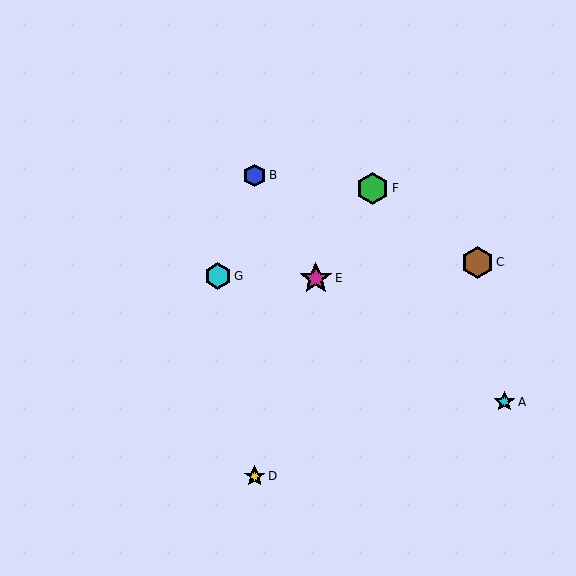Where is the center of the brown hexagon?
The center of the brown hexagon is at (477, 262).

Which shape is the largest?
The magenta star (labeled E) is the largest.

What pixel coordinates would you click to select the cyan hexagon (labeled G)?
Click at (218, 276) to select the cyan hexagon G.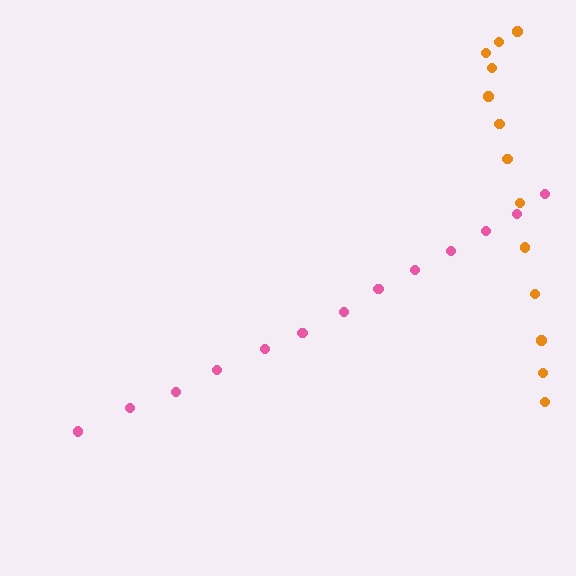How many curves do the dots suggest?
There are 2 distinct paths.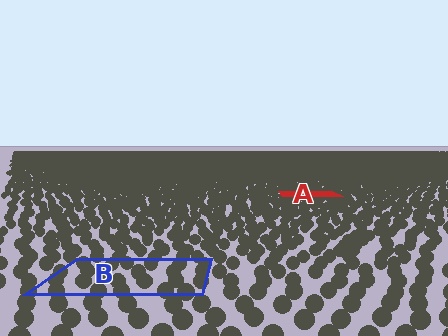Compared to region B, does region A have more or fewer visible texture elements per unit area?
Region A has more texture elements per unit area — they are packed more densely because it is farther away.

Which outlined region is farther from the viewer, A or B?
Region A is farther from the viewer — the texture elements inside it appear smaller and more densely packed.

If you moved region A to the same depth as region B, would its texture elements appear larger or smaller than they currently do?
They would appear larger. At a closer depth, the same texture elements are projected at a bigger on-screen size.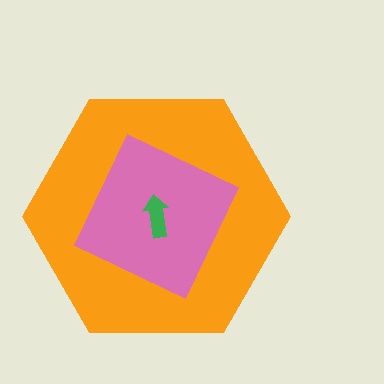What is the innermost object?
The green arrow.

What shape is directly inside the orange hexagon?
The pink diamond.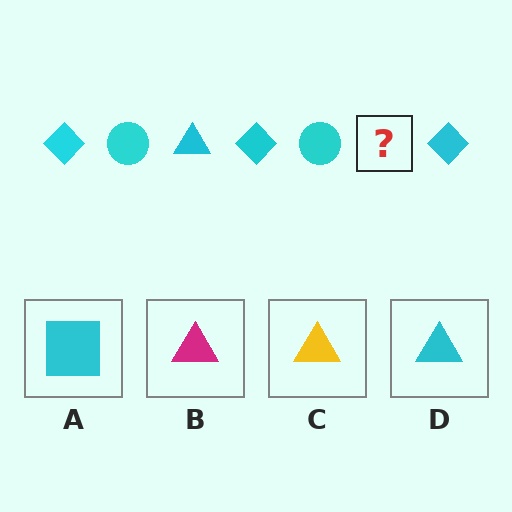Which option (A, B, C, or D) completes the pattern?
D.